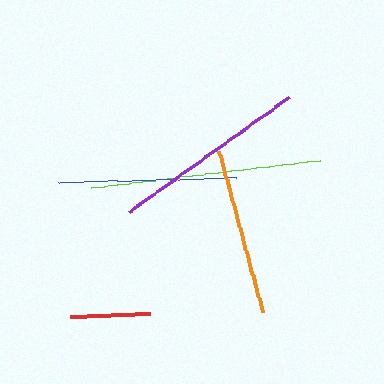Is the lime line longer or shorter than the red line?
The lime line is longer than the red line.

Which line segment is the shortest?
The red line is the shortest at approximately 80 pixels.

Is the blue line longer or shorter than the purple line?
The purple line is longer than the blue line.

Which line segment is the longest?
The lime line is the longest at approximately 230 pixels.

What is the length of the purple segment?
The purple segment is approximately 197 pixels long.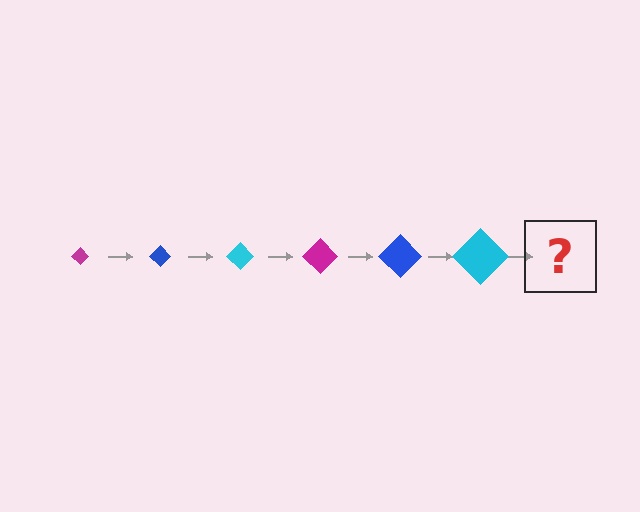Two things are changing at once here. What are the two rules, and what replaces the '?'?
The two rules are that the diamond grows larger each step and the color cycles through magenta, blue, and cyan. The '?' should be a magenta diamond, larger than the previous one.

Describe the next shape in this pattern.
It should be a magenta diamond, larger than the previous one.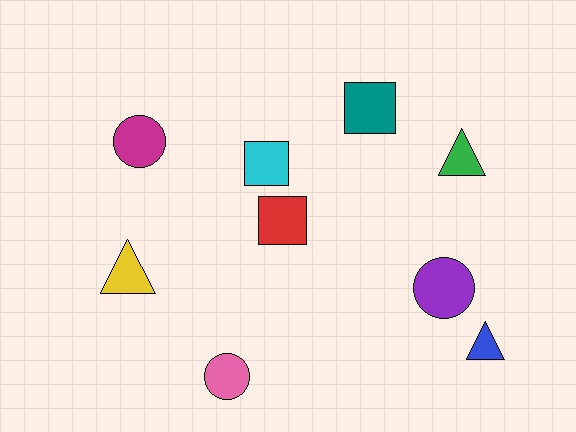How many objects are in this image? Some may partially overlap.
There are 9 objects.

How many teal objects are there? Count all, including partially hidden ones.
There is 1 teal object.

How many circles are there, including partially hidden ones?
There are 3 circles.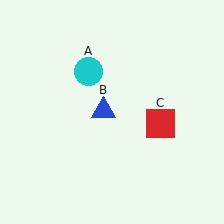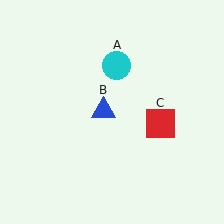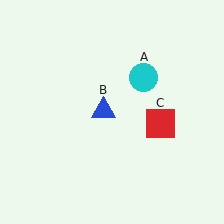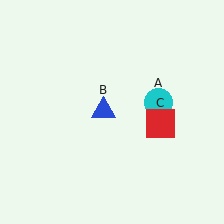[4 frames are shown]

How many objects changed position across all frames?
1 object changed position: cyan circle (object A).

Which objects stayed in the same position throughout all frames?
Blue triangle (object B) and red square (object C) remained stationary.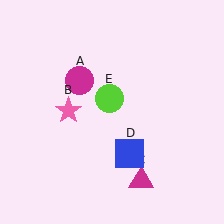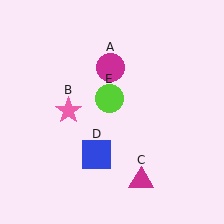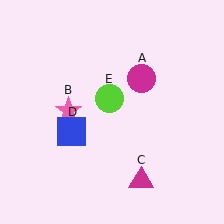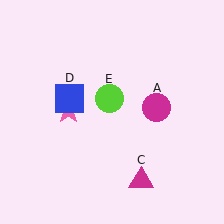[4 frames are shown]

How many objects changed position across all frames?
2 objects changed position: magenta circle (object A), blue square (object D).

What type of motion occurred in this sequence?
The magenta circle (object A), blue square (object D) rotated clockwise around the center of the scene.